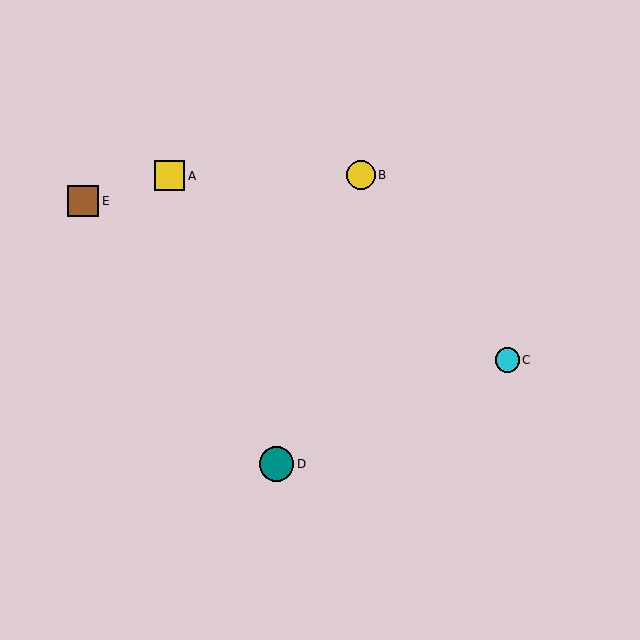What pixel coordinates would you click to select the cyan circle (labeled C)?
Click at (507, 360) to select the cyan circle C.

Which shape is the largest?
The teal circle (labeled D) is the largest.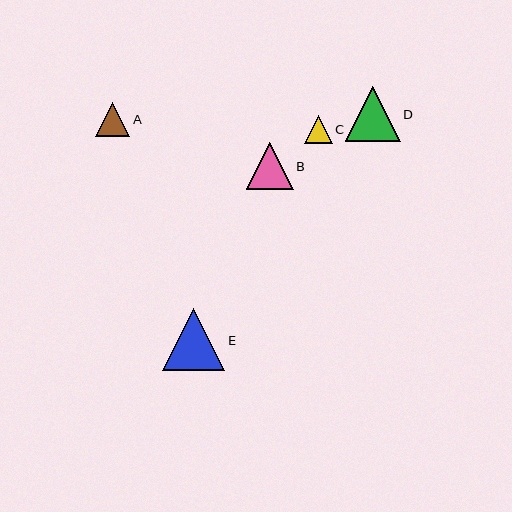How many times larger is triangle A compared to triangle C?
Triangle A is approximately 1.2 times the size of triangle C.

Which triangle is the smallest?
Triangle C is the smallest with a size of approximately 28 pixels.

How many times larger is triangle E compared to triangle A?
Triangle E is approximately 1.8 times the size of triangle A.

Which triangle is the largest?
Triangle E is the largest with a size of approximately 62 pixels.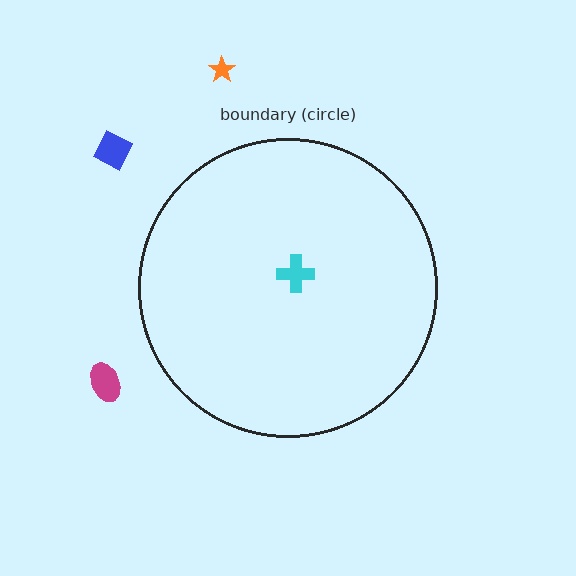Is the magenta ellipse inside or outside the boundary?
Outside.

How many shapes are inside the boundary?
1 inside, 3 outside.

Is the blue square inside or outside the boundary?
Outside.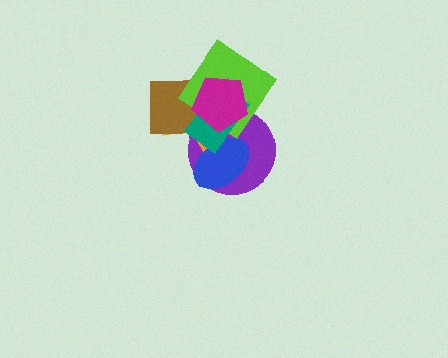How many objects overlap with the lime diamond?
5 objects overlap with the lime diamond.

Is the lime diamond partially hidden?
Yes, it is partially covered by another shape.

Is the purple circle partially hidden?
Yes, it is partially covered by another shape.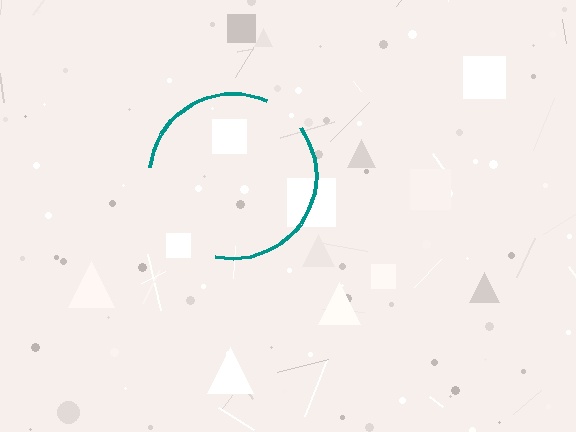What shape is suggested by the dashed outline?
The dashed outline suggests a circle.